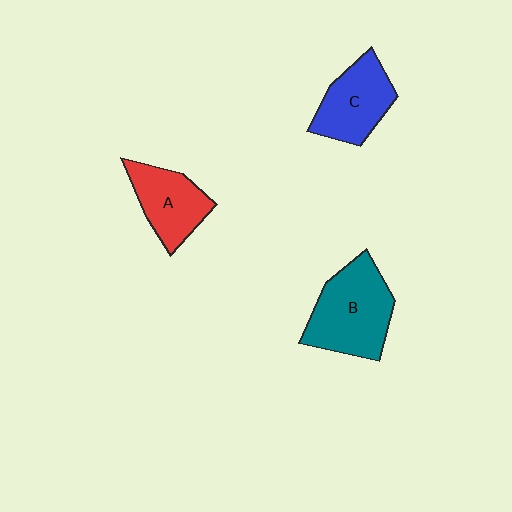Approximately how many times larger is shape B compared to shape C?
Approximately 1.3 times.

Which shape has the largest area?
Shape B (teal).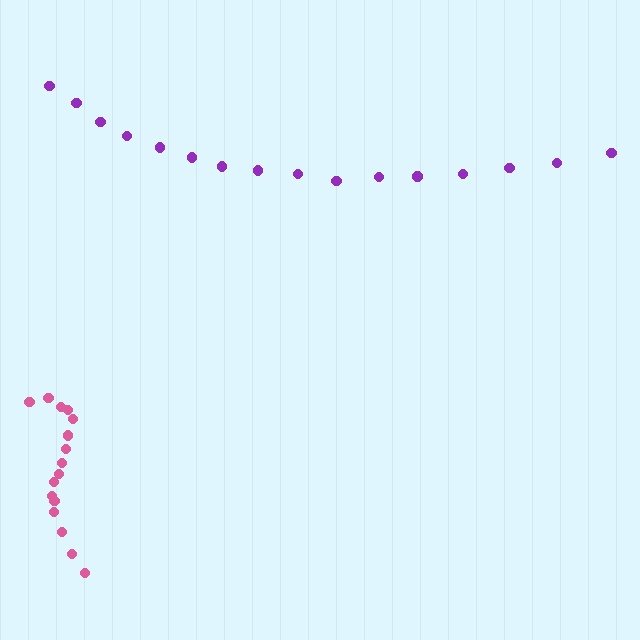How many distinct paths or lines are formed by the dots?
There are 2 distinct paths.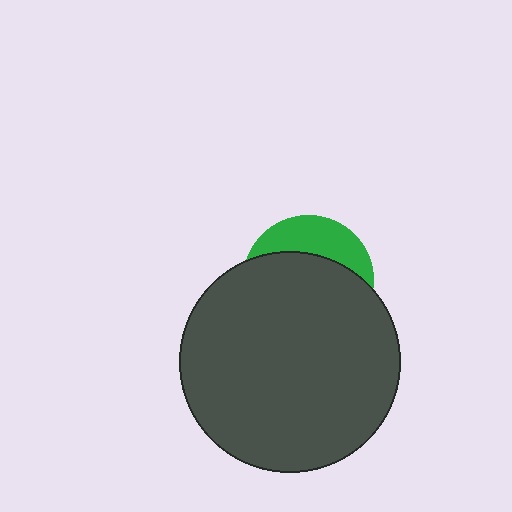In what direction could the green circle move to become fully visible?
The green circle could move up. That would shift it out from behind the dark gray circle entirely.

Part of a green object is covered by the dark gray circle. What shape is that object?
It is a circle.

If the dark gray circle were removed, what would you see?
You would see the complete green circle.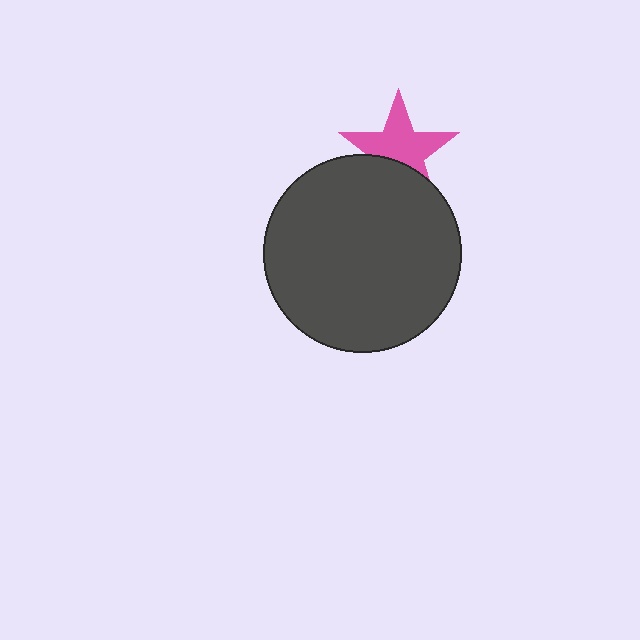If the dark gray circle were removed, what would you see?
You would see the complete pink star.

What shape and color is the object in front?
The object in front is a dark gray circle.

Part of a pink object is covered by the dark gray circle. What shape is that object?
It is a star.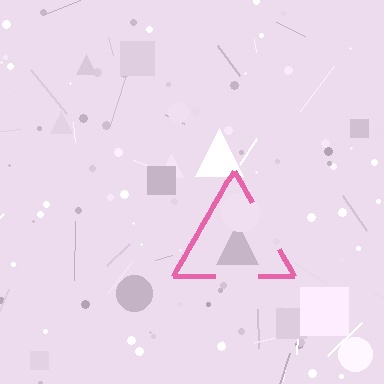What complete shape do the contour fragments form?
The contour fragments form a triangle.